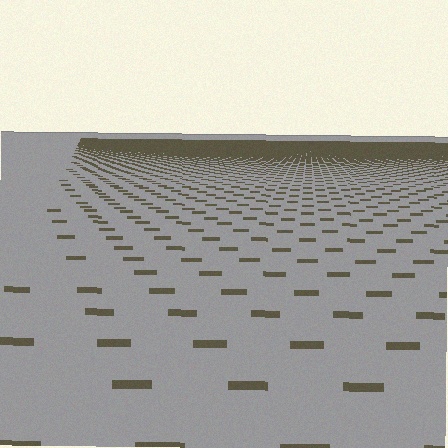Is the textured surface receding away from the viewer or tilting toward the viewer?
The surface is receding away from the viewer. Texture elements get smaller and denser toward the top.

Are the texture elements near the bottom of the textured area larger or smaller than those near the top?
Larger. Near the bottom, elements are closer to the viewer and appear at a bigger on-screen size.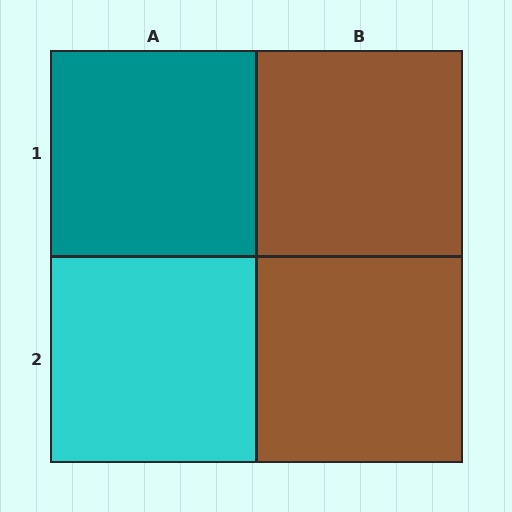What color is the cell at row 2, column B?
Brown.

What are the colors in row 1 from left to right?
Teal, brown.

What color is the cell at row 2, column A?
Cyan.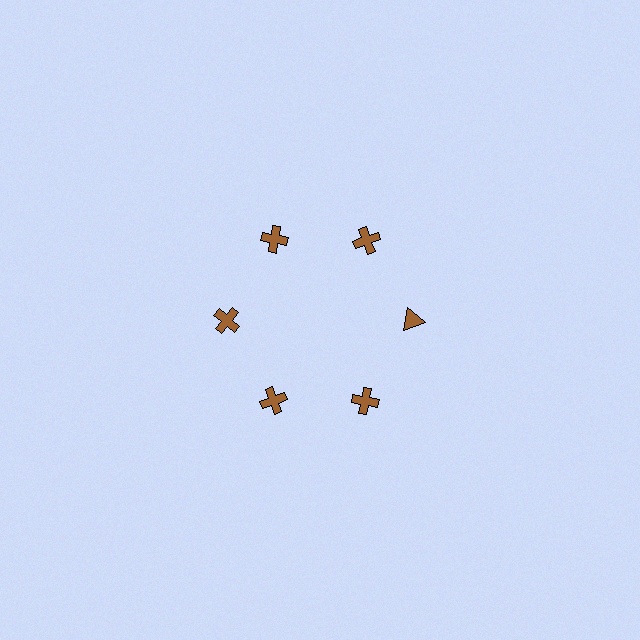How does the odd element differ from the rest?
It has a different shape: triangle instead of cross.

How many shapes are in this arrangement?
There are 6 shapes arranged in a ring pattern.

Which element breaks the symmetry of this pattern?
The brown triangle at roughly the 3 o'clock position breaks the symmetry. All other shapes are brown crosses.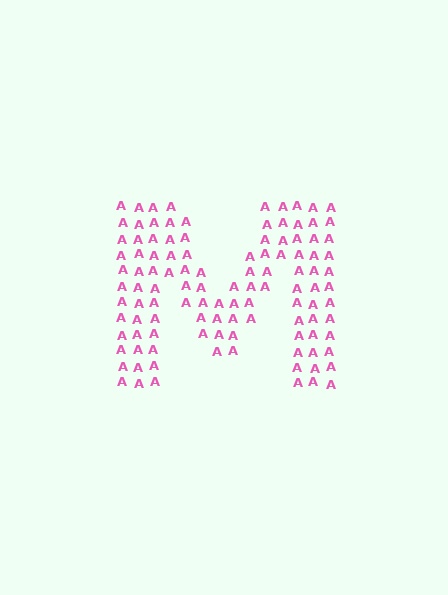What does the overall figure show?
The overall figure shows the letter M.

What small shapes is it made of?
It is made of small letter A's.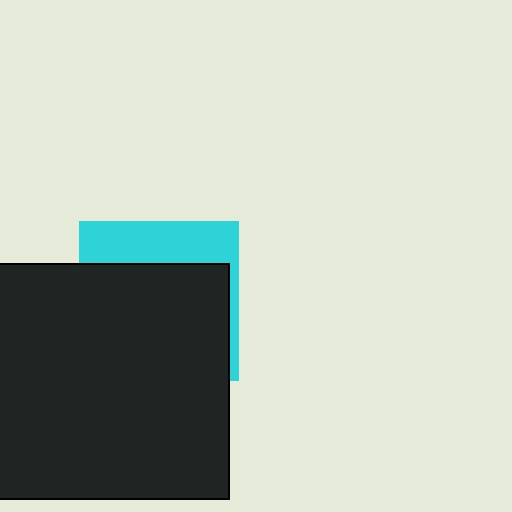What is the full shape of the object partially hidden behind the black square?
The partially hidden object is a cyan square.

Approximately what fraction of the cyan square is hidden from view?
Roughly 69% of the cyan square is hidden behind the black square.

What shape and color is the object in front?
The object in front is a black square.